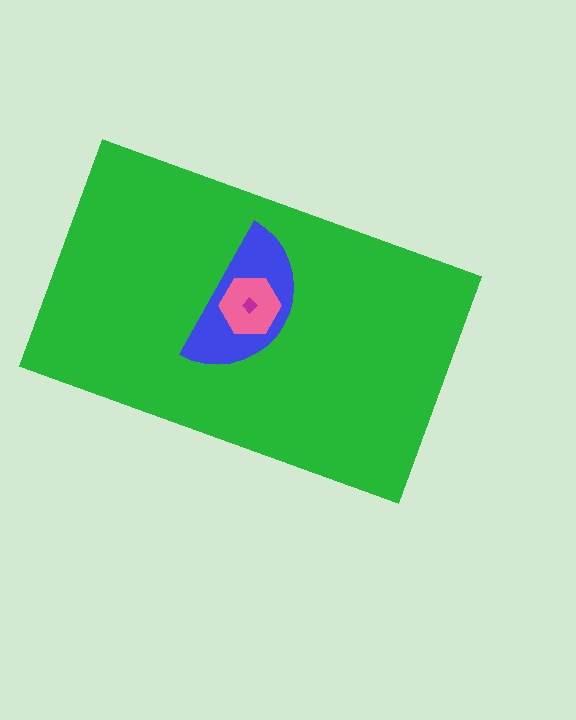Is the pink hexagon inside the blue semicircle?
Yes.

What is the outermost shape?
The green rectangle.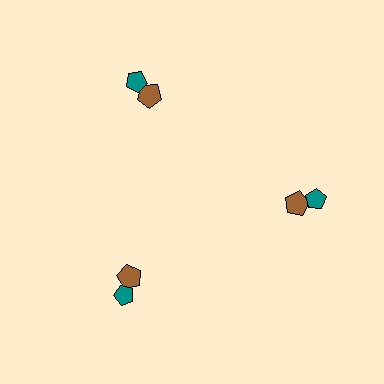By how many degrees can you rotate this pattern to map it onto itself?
The pattern maps onto itself every 120 degrees of rotation.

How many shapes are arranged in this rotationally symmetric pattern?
There are 6 shapes, arranged in 3 groups of 2.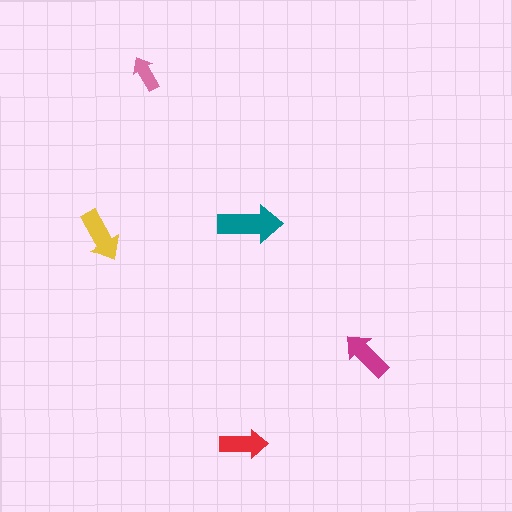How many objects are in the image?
There are 5 objects in the image.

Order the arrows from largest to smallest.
the teal one, the yellow one, the magenta one, the red one, the pink one.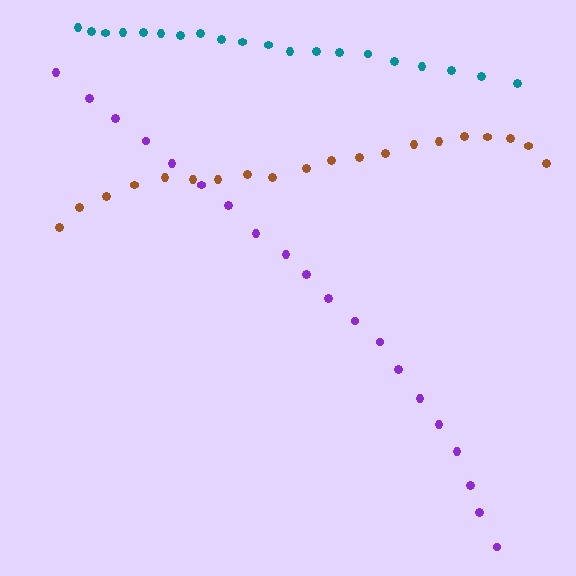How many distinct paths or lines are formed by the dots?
There are 3 distinct paths.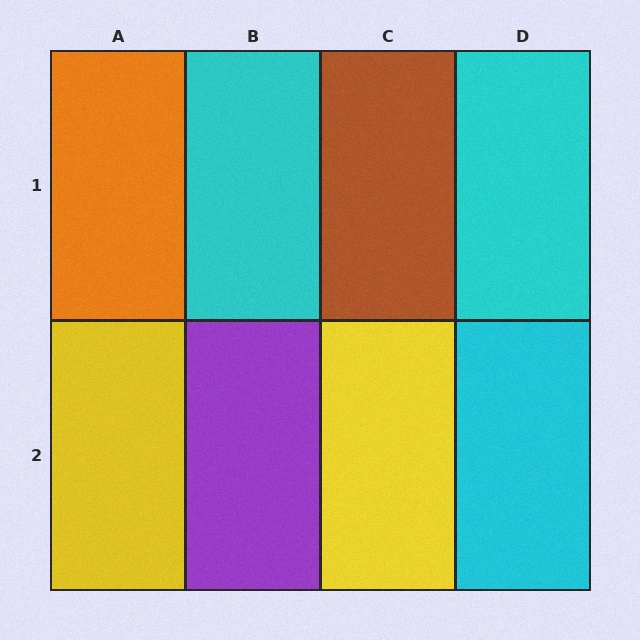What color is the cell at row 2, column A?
Yellow.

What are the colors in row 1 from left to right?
Orange, cyan, brown, cyan.